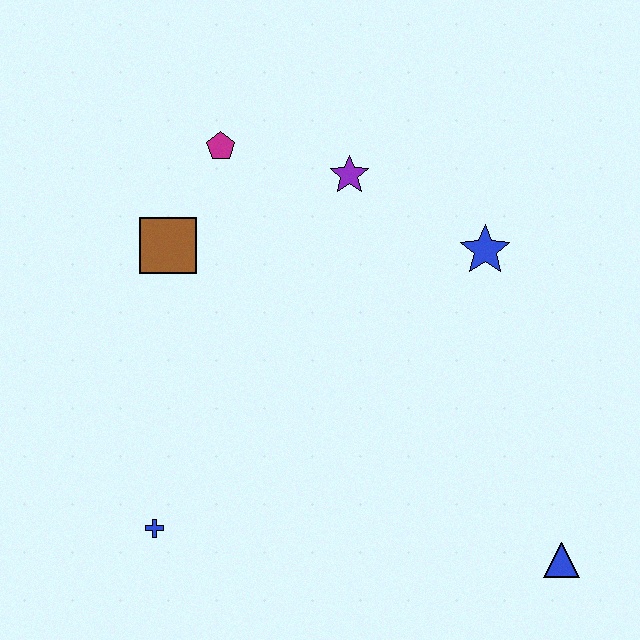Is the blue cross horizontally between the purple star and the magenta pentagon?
No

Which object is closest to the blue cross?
The brown square is closest to the blue cross.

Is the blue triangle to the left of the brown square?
No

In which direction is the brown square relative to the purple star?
The brown square is to the left of the purple star.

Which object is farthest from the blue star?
The blue cross is farthest from the blue star.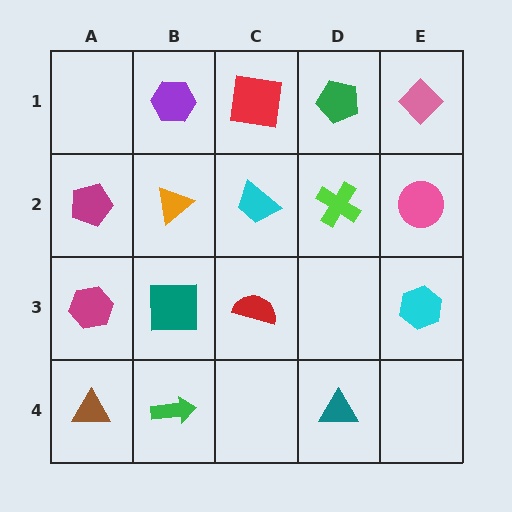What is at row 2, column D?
A lime cross.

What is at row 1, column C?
A red square.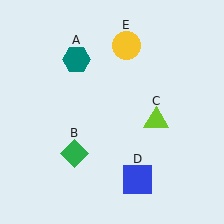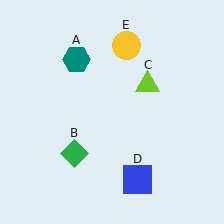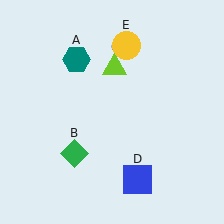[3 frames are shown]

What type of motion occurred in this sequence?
The lime triangle (object C) rotated counterclockwise around the center of the scene.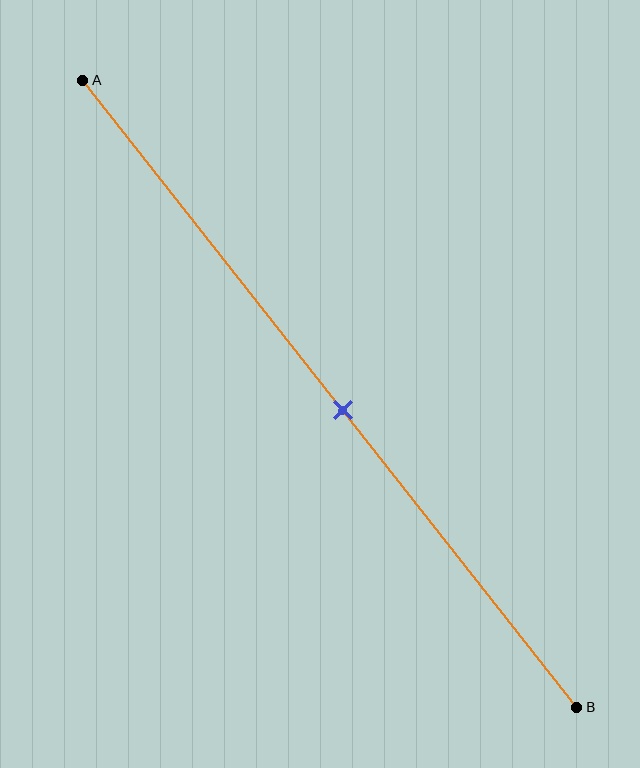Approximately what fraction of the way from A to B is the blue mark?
The blue mark is approximately 55% of the way from A to B.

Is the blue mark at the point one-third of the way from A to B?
No, the mark is at about 55% from A, not at the 33% one-third point.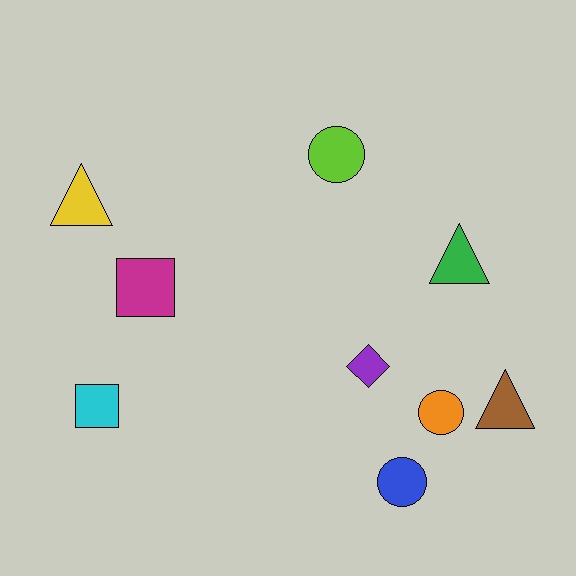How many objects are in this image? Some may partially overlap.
There are 9 objects.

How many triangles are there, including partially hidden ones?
There are 3 triangles.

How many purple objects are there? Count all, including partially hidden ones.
There is 1 purple object.